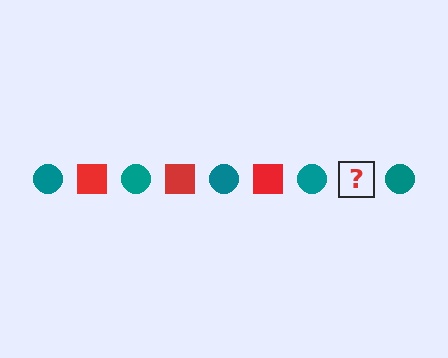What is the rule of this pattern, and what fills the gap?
The rule is that the pattern alternates between teal circle and red square. The gap should be filled with a red square.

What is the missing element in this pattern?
The missing element is a red square.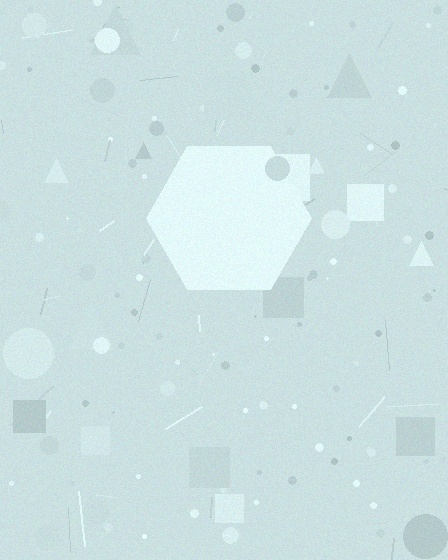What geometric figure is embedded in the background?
A hexagon is embedded in the background.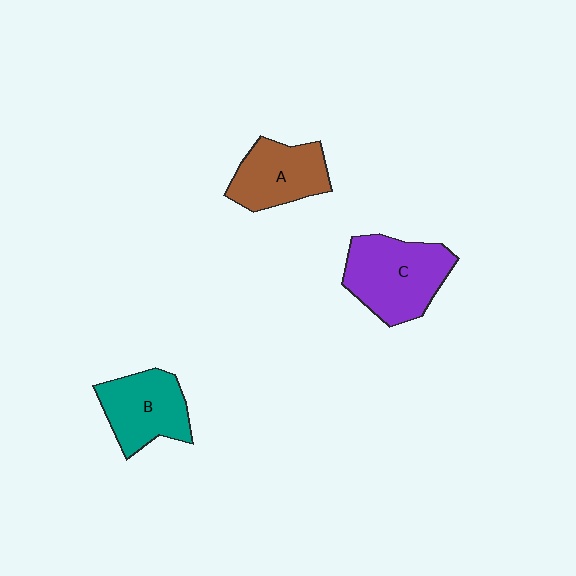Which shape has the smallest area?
Shape A (brown).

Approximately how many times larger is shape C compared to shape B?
Approximately 1.3 times.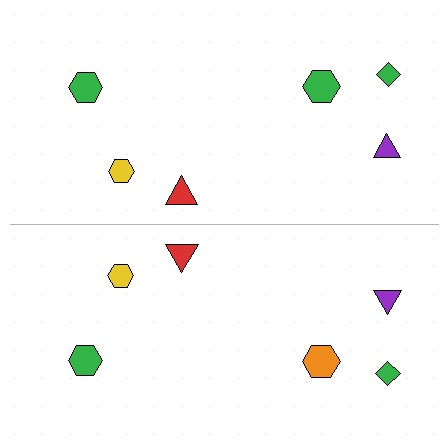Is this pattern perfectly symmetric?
No, the pattern is not perfectly symmetric. The orange hexagon on the bottom side breaks the symmetry — its mirror counterpart is green.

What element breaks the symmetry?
The orange hexagon on the bottom side breaks the symmetry — its mirror counterpart is green.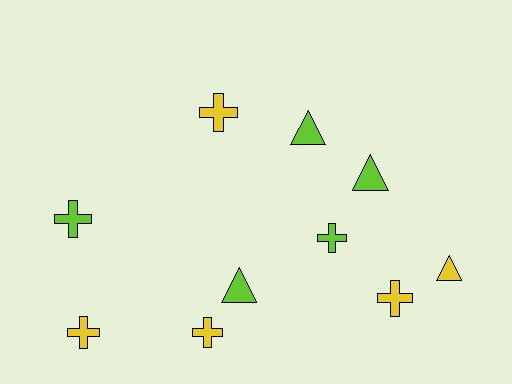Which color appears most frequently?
Yellow, with 5 objects.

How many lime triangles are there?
There are 3 lime triangles.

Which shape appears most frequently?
Cross, with 6 objects.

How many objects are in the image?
There are 10 objects.